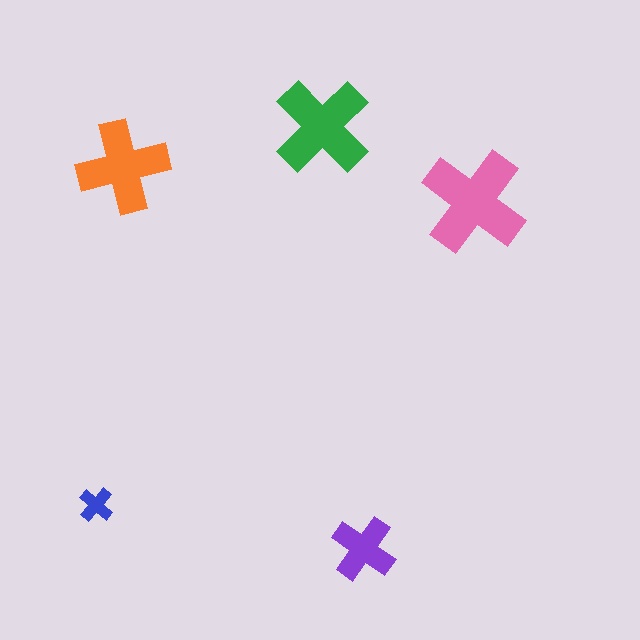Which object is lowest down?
The purple cross is bottommost.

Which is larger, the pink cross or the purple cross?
The pink one.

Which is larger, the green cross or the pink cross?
The pink one.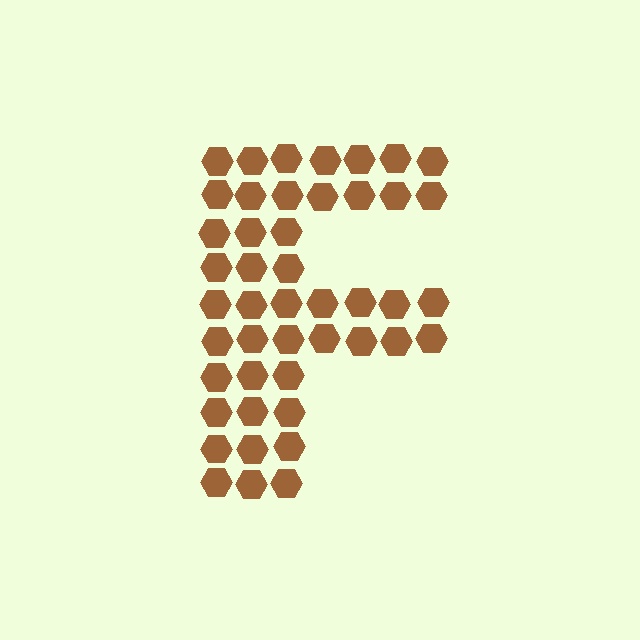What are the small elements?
The small elements are hexagons.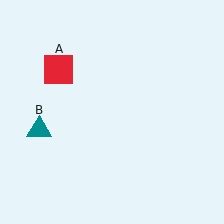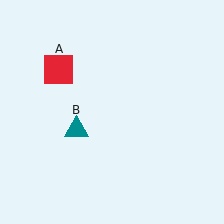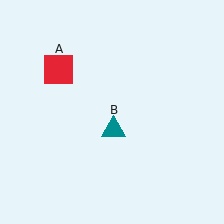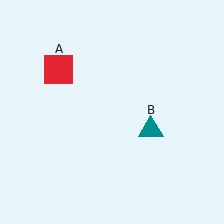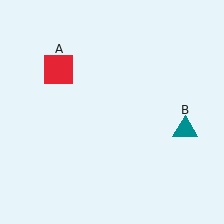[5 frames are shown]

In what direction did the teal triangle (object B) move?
The teal triangle (object B) moved right.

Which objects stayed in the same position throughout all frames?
Red square (object A) remained stationary.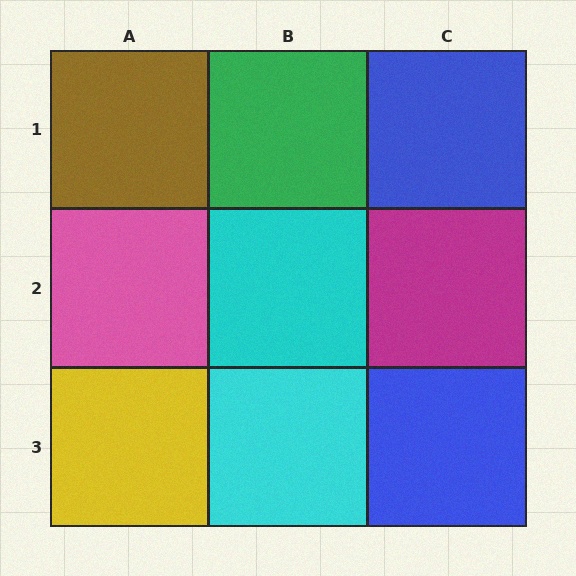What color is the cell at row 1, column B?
Green.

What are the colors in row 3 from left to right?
Yellow, cyan, blue.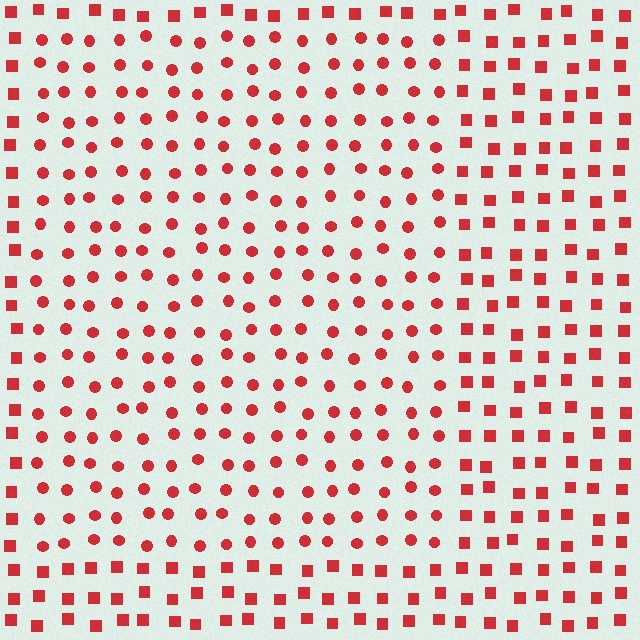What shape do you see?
I see a rectangle.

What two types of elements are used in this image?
The image uses circles inside the rectangle region and squares outside it.